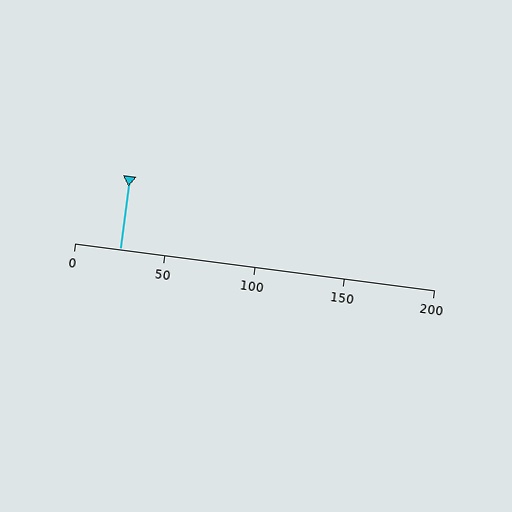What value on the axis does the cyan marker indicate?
The marker indicates approximately 25.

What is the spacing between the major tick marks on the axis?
The major ticks are spaced 50 apart.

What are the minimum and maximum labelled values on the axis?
The axis runs from 0 to 200.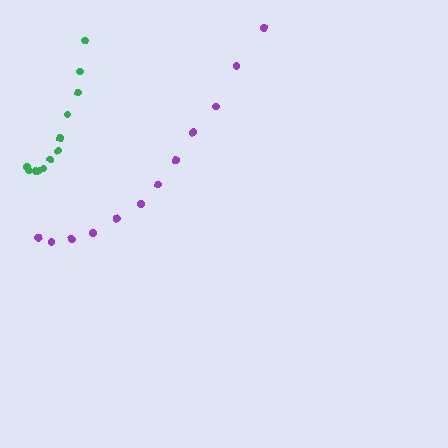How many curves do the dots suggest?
There are 2 distinct paths.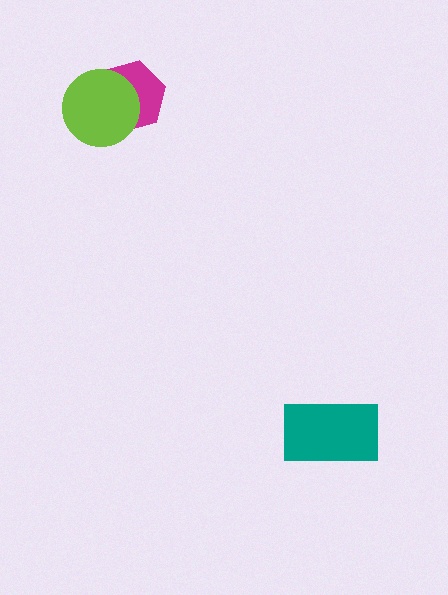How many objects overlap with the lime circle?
1 object overlaps with the lime circle.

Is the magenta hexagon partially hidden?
Yes, it is partially covered by another shape.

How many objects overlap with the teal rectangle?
0 objects overlap with the teal rectangle.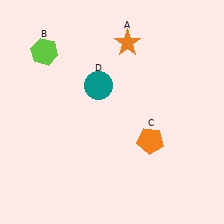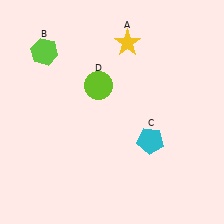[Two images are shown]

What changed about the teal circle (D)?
In Image 1, D is teal. In Image 2, it changed to lime.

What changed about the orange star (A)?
In Image 1, A is orange. In Image 2, it changed to yellow.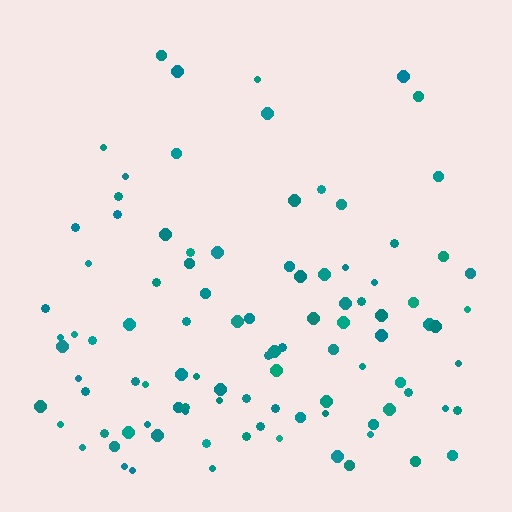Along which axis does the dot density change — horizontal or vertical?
Vertical.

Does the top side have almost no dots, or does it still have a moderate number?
Still a moderate number, just noticeably fewer than the bottom.